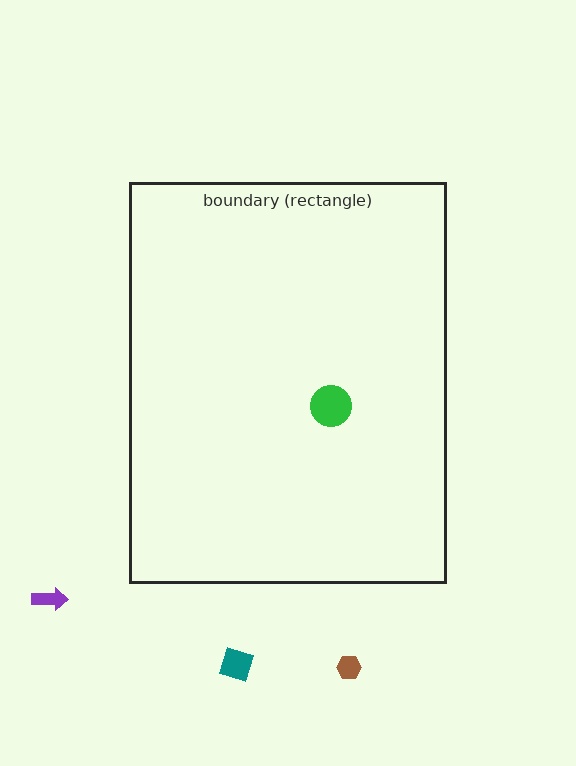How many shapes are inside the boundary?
1 inside, 3 outside.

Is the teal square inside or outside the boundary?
Outside.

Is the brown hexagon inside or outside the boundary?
Outside.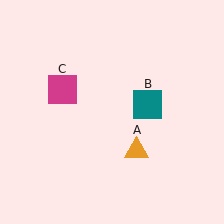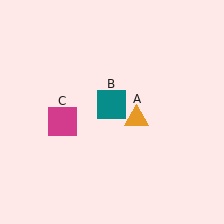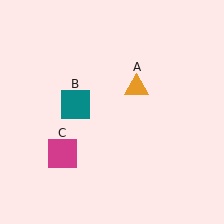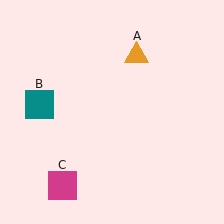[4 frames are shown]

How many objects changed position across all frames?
3 objects changed position: orange triangle (object A), teal square (object B), magenta square (object C).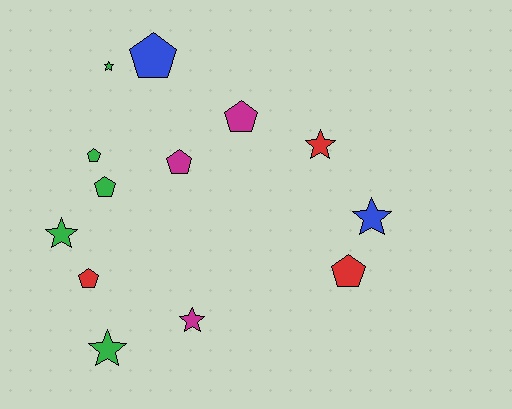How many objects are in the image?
There are 13 objects.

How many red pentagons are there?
There are 2 red pentagons.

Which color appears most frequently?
Green, with 5 objects.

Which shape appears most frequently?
Pentagon, with 7 objects.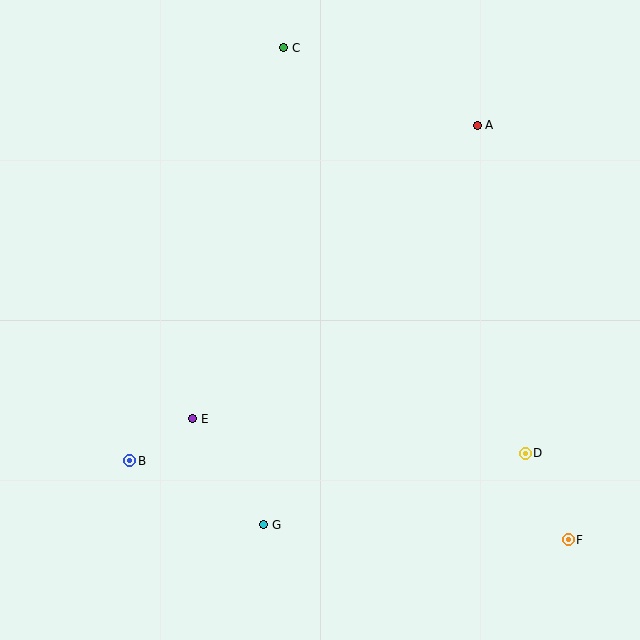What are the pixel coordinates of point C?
Point C is at (284, 48).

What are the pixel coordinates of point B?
Point B is at (130, 461).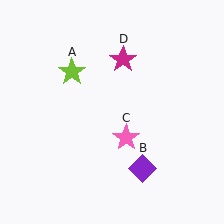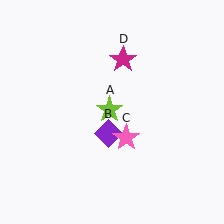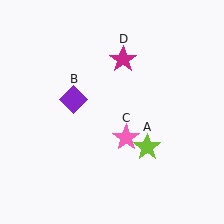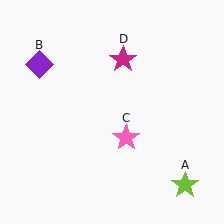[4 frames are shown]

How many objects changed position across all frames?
2 objects changed position: lime star (object A), purple diamond (object B).